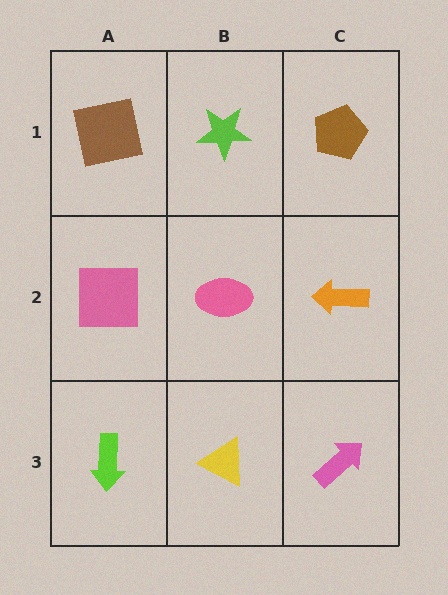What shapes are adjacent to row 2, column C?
A brown pentagon (row 1, column C), a pink arrow (row 3, column C), a pink ellipse (row 2, column B).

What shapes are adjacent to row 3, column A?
A pink square (row 2, column A), a yellow triangle (row 3, column B).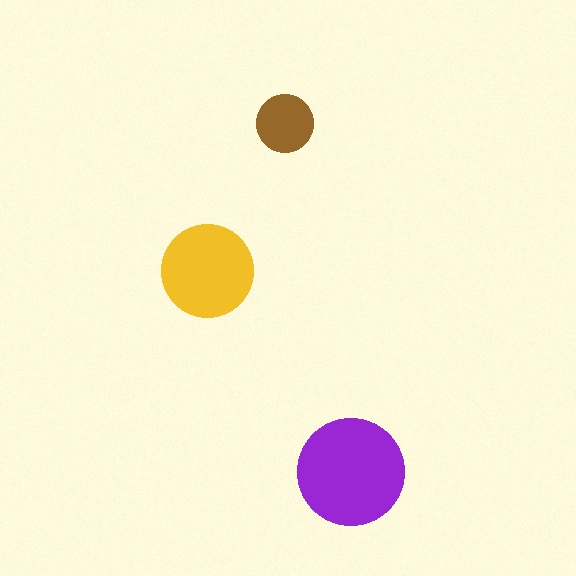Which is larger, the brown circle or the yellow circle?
The yellow one.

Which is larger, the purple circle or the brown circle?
The purple one.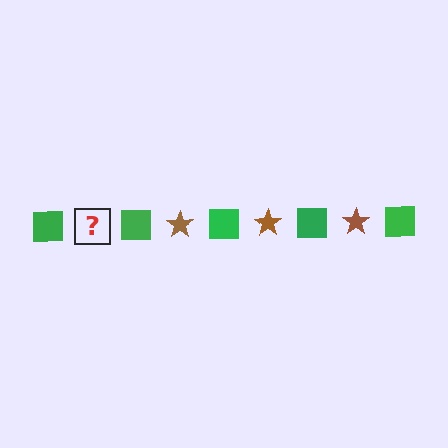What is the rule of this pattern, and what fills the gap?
The rule is that the pattern alternates between green square and brown star. The gap should be filled with a brown star.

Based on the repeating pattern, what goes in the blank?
The blank should be a brown star.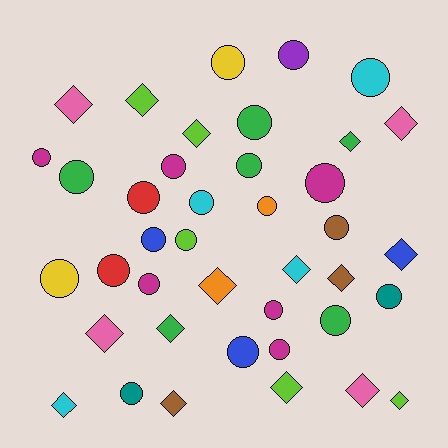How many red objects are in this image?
There are 2 red objects.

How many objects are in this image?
There are 40 objects.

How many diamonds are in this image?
There are 16 diamonds.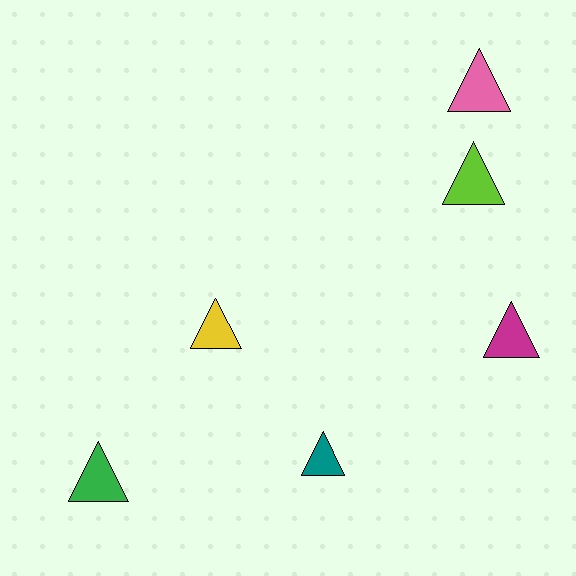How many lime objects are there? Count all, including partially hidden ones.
There is 1 lime object.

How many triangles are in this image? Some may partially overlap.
There are 6 triangles.